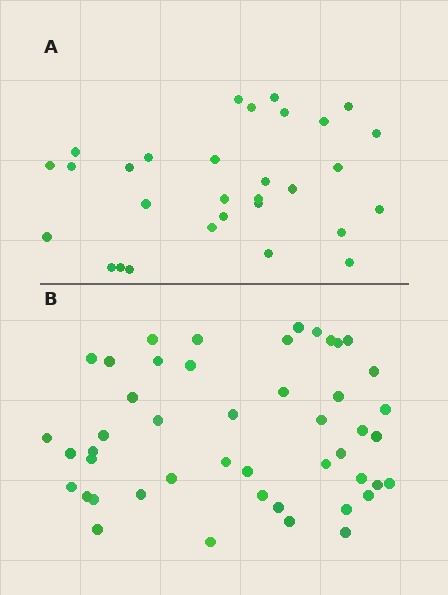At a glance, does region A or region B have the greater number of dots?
Region B (the bottom region) has more dots.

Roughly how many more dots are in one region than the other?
Region B has approximately 15 more dots than region A.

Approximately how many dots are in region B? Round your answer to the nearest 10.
About 50 dots. (The exact count is 47, which rounds to 50.)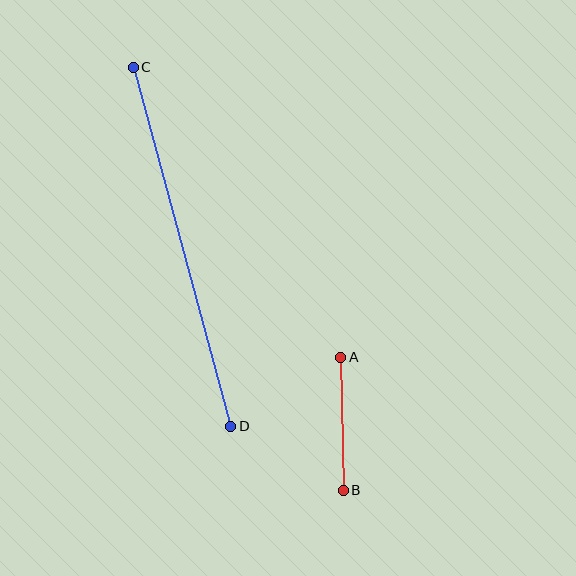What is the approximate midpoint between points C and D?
The midpoint is at approximately (182, 247) pixels.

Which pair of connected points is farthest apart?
Points C and D are farthest apart.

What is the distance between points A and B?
The distance is approximately 133 pixels.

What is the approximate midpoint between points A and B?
The midpoint is at approximately (342, 424) pixels.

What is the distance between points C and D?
The distance is approximately 372 pixels.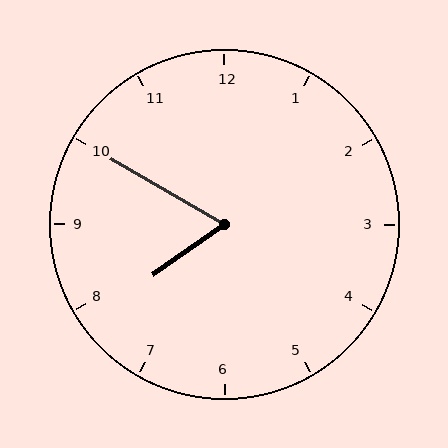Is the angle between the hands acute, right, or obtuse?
It is acute.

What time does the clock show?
7:50.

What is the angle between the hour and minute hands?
Approximately 65 degrees.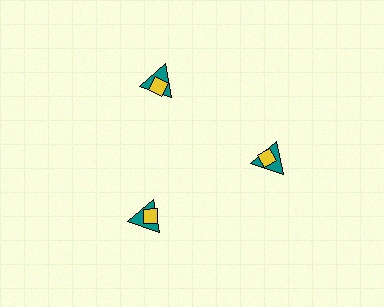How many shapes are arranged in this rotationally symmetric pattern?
There are 6 shapes, arranged in 3 groups of 2.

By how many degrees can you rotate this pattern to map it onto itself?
The pattern maps onto itself every 120 degrees of rotation.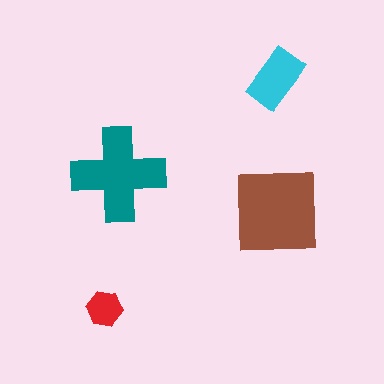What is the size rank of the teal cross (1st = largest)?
2nd.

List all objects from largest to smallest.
The brown square, the teal cross, the cyan rectangle, the red hexagon.